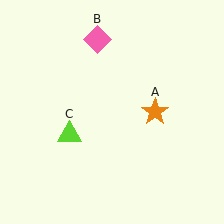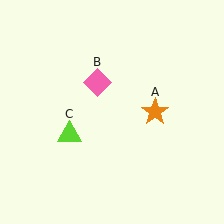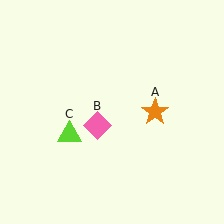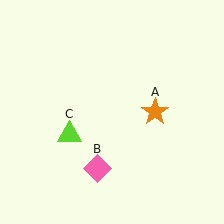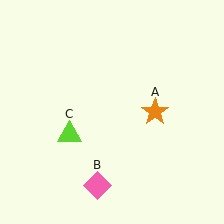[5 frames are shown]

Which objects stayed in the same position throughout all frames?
Orange star (object A) and lime triangle (object C) remained stationary.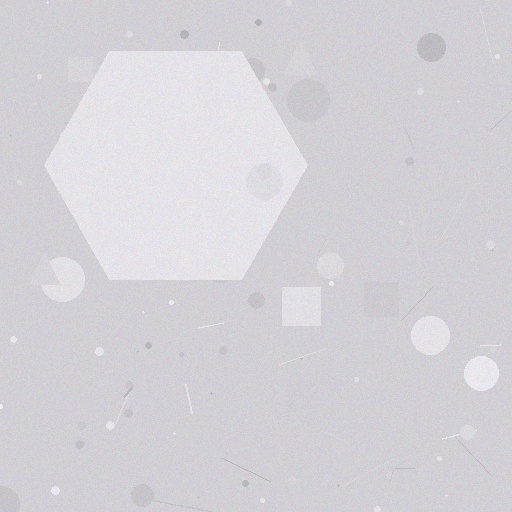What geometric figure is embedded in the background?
A hexagon is embedded in the background.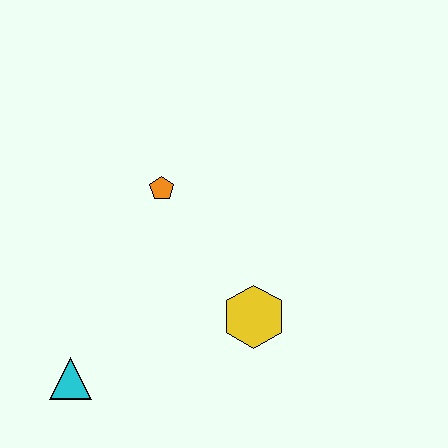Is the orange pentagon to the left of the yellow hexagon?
Yes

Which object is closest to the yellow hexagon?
The orange pentagon is closest to the yellow hexagon.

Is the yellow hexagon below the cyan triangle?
No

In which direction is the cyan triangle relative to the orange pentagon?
The cyan triangle is below the orange pentagon.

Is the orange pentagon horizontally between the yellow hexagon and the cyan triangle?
Yes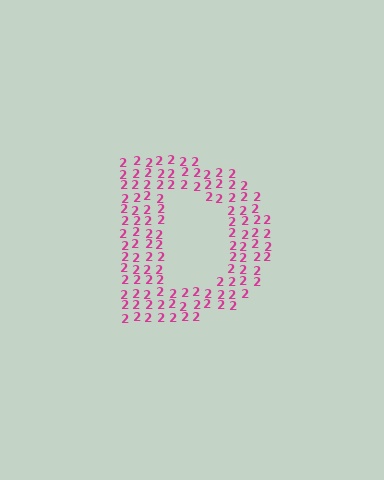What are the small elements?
The small elements are digit 2's.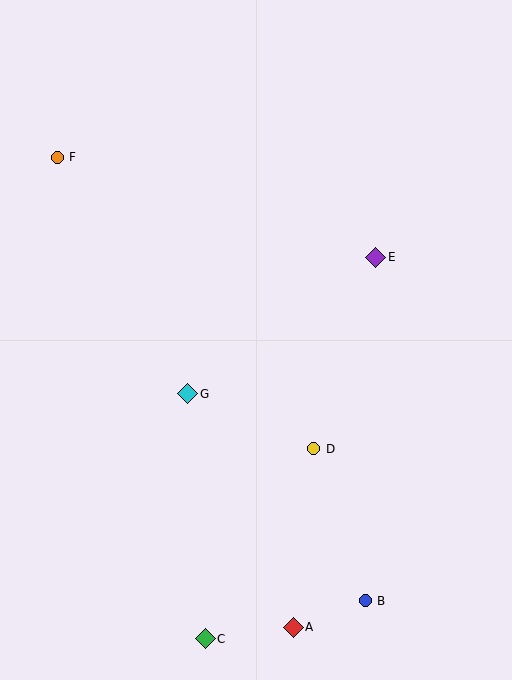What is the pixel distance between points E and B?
The distance between E and B is 344 pixels.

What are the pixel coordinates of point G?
Point G is at (188, 394).